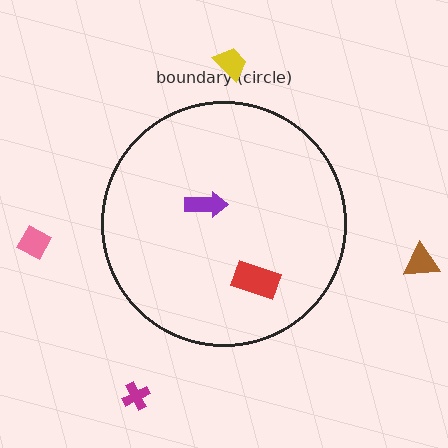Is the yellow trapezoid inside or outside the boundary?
Outside.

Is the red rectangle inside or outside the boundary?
Inside.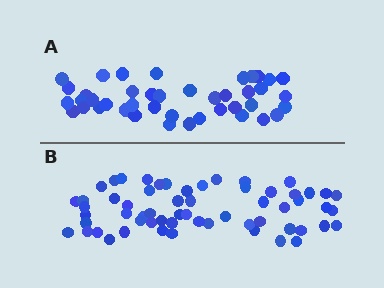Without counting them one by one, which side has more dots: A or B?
Region B (the bottom region) has more dots.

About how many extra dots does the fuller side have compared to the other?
Region B has approximately 20 more dots than region A.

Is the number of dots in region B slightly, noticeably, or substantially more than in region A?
Region B has noticeably more, but not dramatically so. The ratio is roughly 1.4 to 1.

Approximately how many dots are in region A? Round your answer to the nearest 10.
About 40 dots. (The exact count is 42, which rounds to 40.)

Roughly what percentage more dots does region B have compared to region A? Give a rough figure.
About 45% more.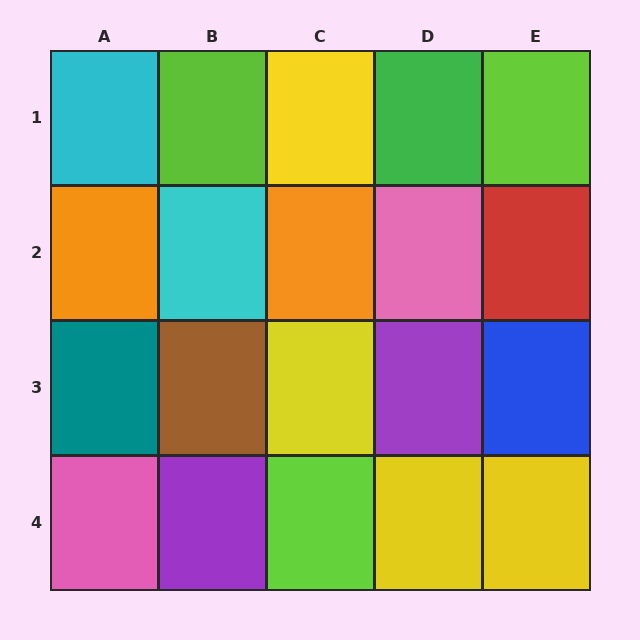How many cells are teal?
1 cell is teal.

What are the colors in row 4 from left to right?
Pink, purple, lime, yellow, yellow.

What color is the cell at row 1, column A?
Cyan.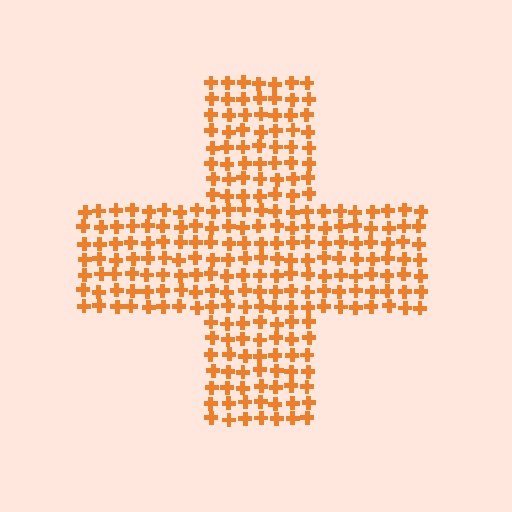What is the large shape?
The large shape is a cross.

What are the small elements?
The small elements are crosses.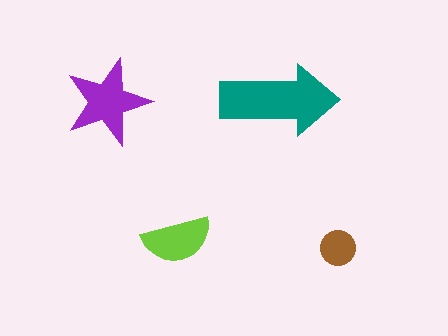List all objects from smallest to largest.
The brown circle, the lime semicircle, the purple star, the teal arrow.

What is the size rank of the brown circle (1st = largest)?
4th.